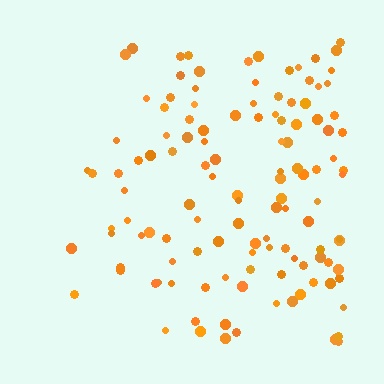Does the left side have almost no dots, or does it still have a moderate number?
Still a moderate number, just noticeably fewer than the right.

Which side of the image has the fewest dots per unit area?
The left.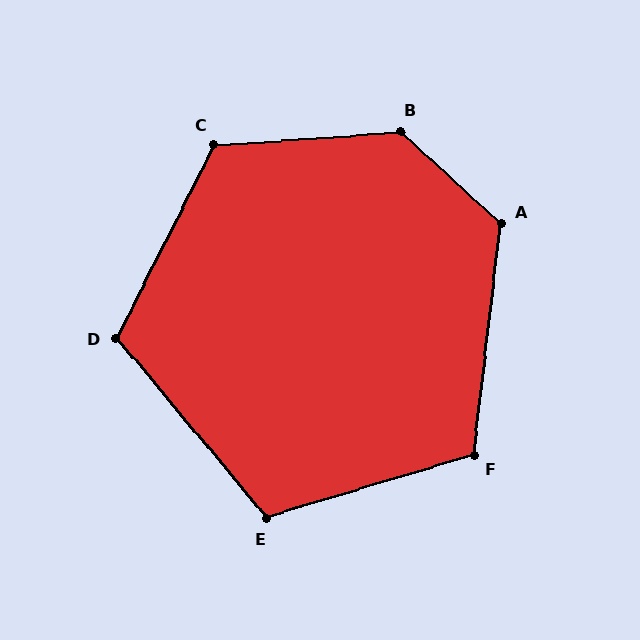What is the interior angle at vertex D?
Approximately 113 degrees (obtuse).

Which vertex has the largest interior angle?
B, at approximately 133 degrees.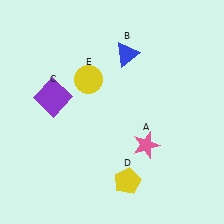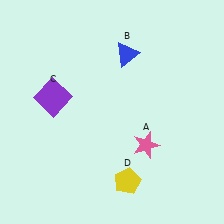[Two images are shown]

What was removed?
The yellow circle (E) was removed in Image 2.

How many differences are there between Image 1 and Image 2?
There is 1 difference between the two images.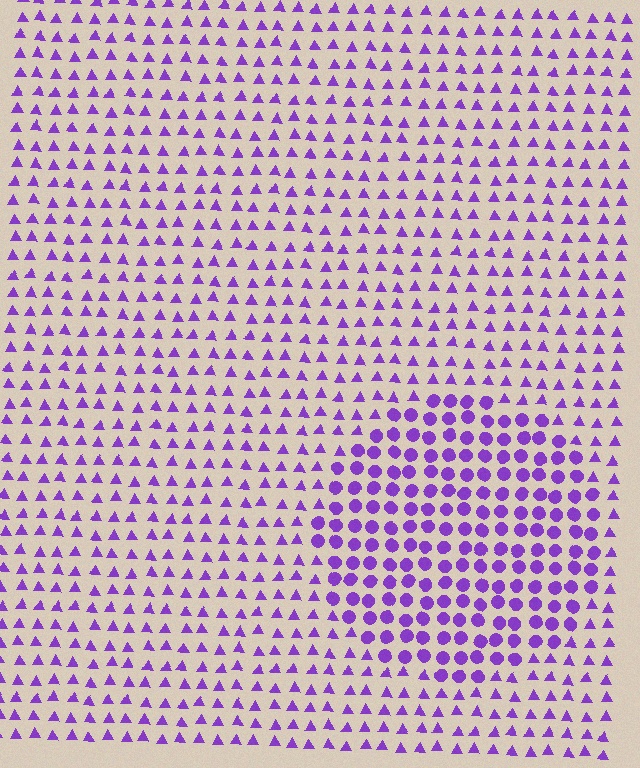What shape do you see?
I see a circle.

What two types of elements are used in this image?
The image uses circles inside the circle region and triangles outside it.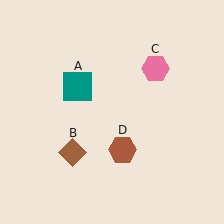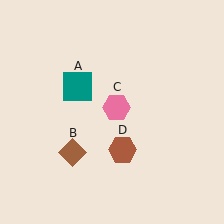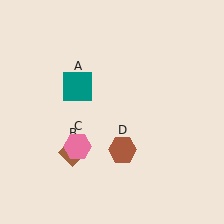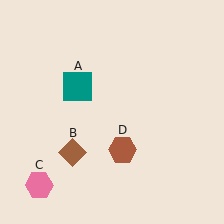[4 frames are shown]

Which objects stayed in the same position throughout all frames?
Teal square (object A) and brown diamond (object B) and brown hexagon (object D) remained stationary.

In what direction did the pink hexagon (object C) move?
The pink hexagon (object C) moved down and to the left.